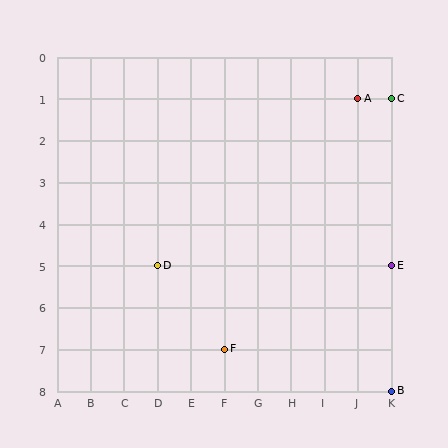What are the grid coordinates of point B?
Point B is at grid coordinates (K, 8).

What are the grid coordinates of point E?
Point E is at grid coordinates (K, 5).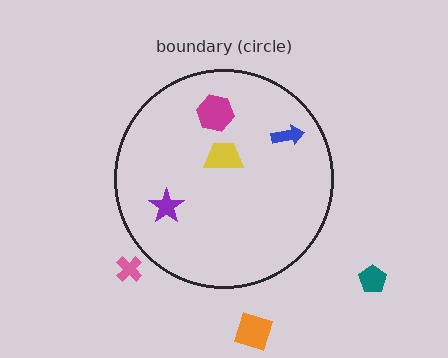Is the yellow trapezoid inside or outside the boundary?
Inside.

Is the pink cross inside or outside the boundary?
Outside.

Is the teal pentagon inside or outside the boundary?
Outside.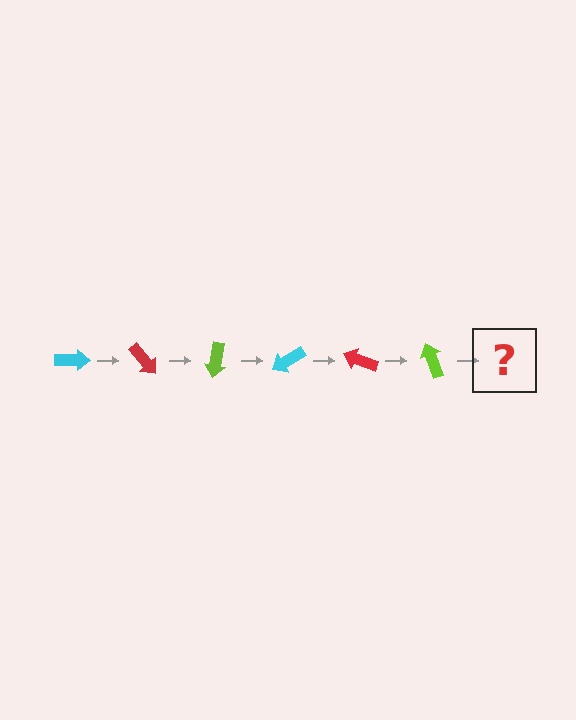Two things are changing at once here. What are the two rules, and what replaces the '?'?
The two rules are that it rotates 50 degrees each step and the color cycles through cyan, red, and lime. The '?' should be a cyan arrow, rotated 300 degrees from the start.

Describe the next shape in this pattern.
It should be a cyan arrow, rotated 300 degrees from the start.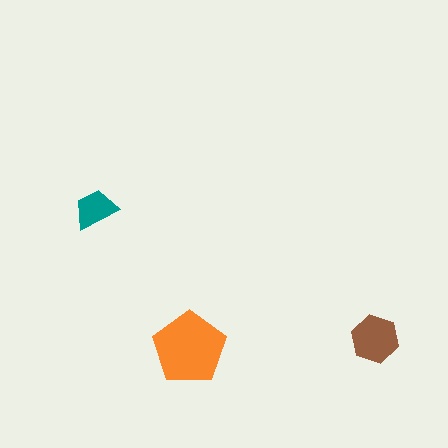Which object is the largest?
The orange pentagon.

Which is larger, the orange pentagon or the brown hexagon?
The orange pentagon.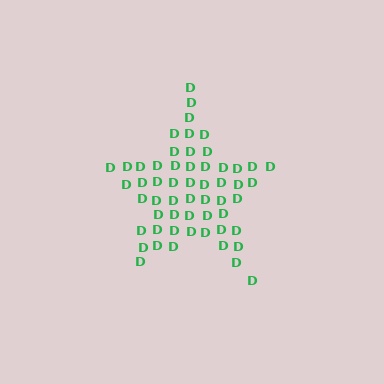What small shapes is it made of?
It is made of small letter D's.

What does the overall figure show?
The overall figure shows a star.